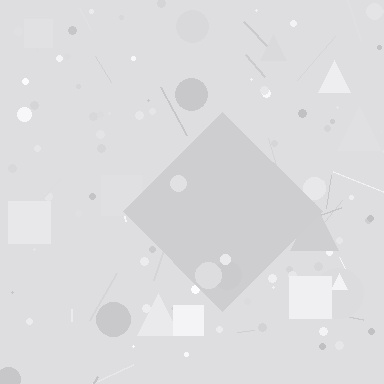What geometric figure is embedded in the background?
A diamond is embedded in the background.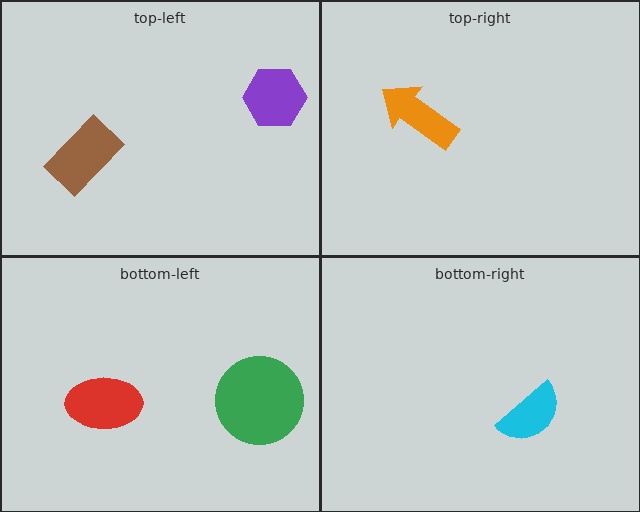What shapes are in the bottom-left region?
The red ellipse, the green circle.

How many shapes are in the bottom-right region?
1.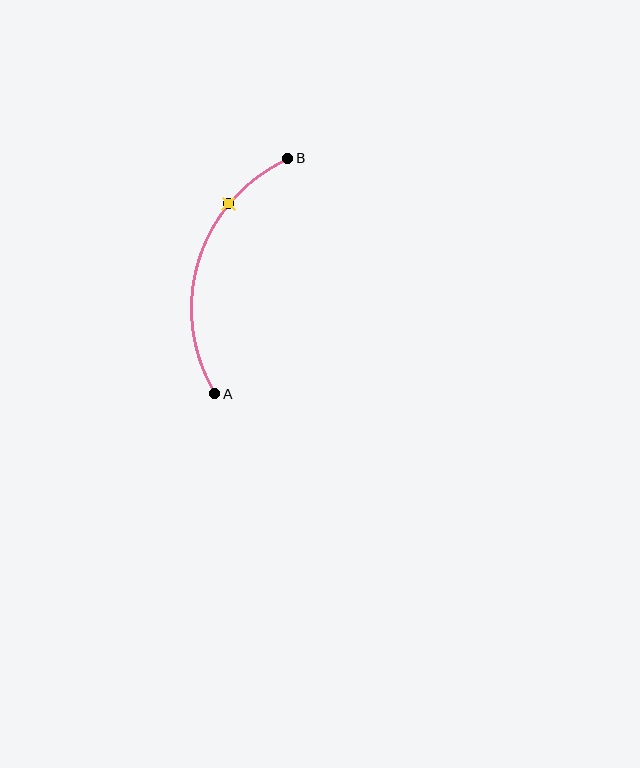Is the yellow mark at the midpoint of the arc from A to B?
No. The yellow mark lies on the arc but is closer to endpoint B. The arc midpoint would be at the point on the curve equidistant along the arc from both A and B.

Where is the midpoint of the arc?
The arc midpoint is the point on the curve farthest from the straight line joining A and B. It sits to the left of that line.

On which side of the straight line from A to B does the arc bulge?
The arc bulges to the left of the straight line connecting A and B.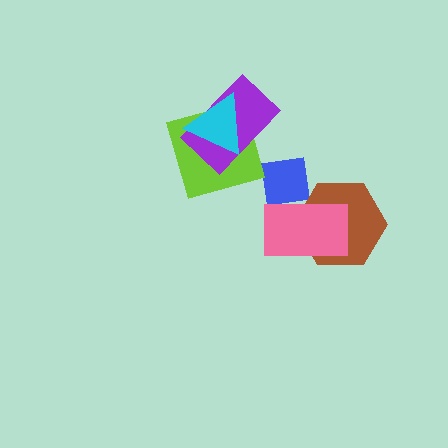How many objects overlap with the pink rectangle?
2 objects overlap with the pink rectangle.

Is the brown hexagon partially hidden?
Yes, it is partially covered by another shape.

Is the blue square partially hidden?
Yes, it is partially covered by another shape.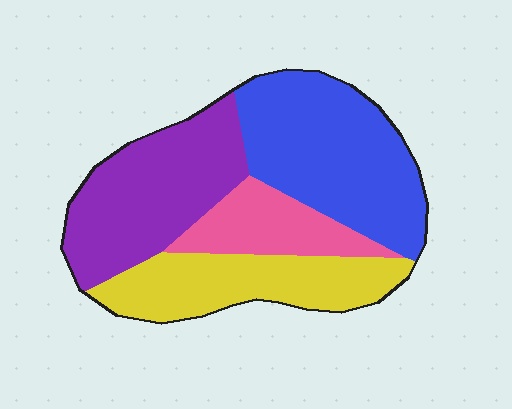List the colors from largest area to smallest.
From largest to smallest: blue, purple, yellow, pink.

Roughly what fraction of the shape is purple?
Purple covers about 30% of the shape.